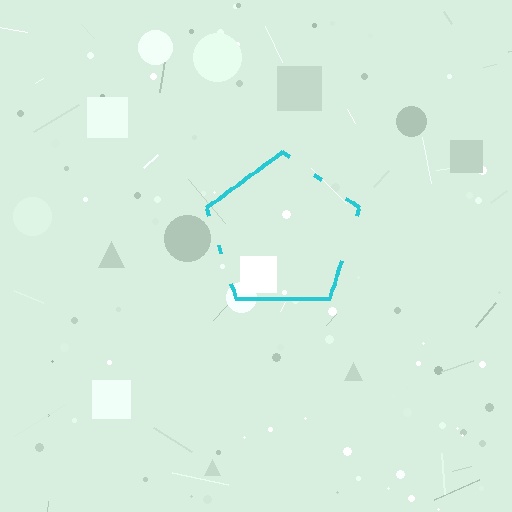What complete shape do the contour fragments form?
The contour fragments form a pentagon.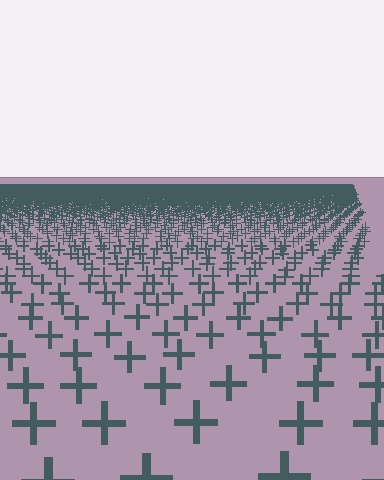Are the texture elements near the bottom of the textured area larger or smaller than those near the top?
Larger. Near the bottom, elements are closer to the viewer and appear at a bigger on-screen size.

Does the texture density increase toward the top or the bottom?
Density increases toward the top.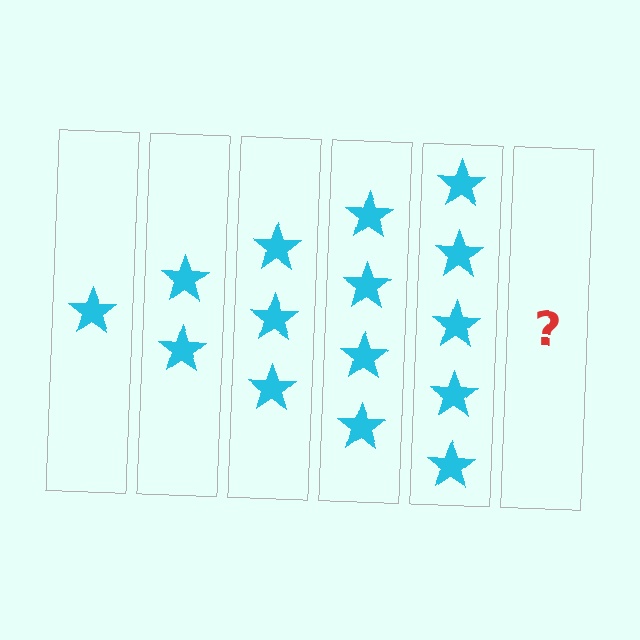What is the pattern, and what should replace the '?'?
The pattern is that each step adds one more star. The '?' should be 6 stars.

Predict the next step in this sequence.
The next step is 6 stars.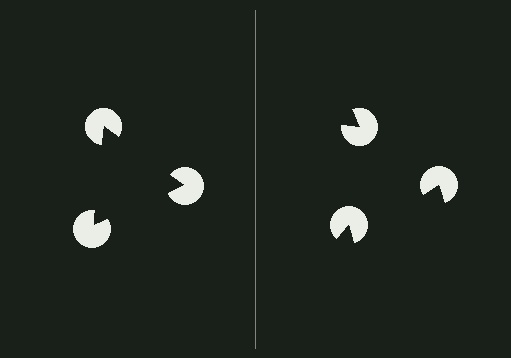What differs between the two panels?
The pac-man discs are positioned identically on both sides; only the wedge orientations differ. On the left they align to a triangle; on the right they are misaligned.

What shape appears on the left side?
An illusory triangle.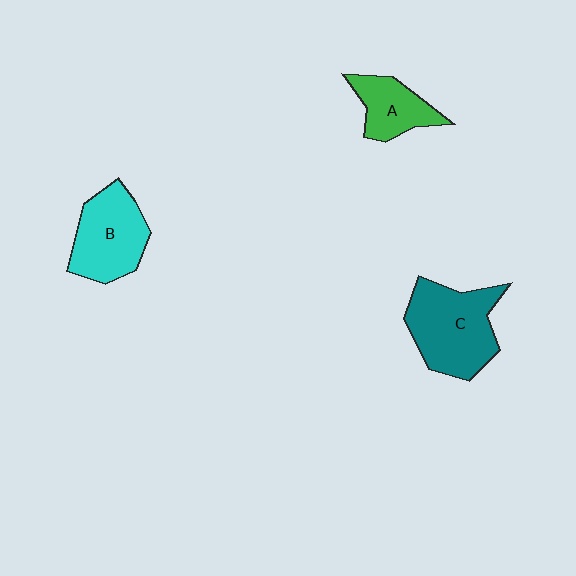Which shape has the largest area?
Shape C (teal).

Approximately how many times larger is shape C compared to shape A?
Approximately 1.8 times.